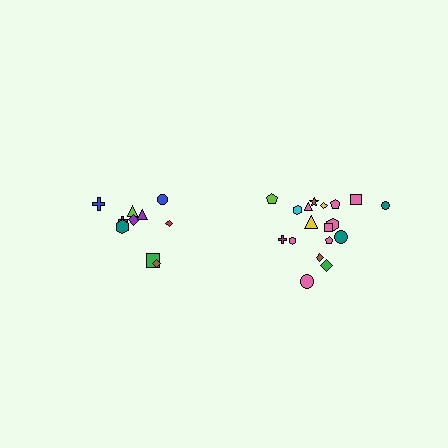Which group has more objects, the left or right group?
The right group.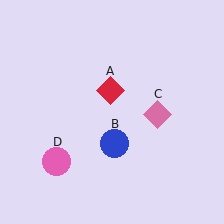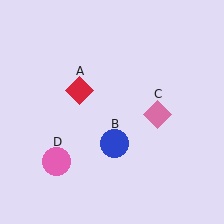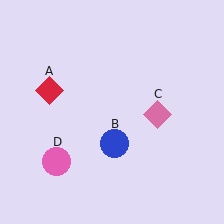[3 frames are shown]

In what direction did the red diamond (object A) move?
The red diamond (object A) moved left.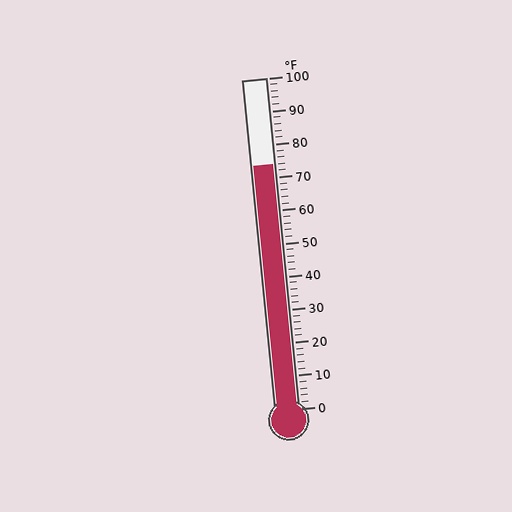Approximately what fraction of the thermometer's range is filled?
The thermometer is filled to approximately 75% of its range.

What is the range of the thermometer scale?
The thermometer scale ranges from 0°F to 100°F.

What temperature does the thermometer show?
The thermometer shows approximately 74°F.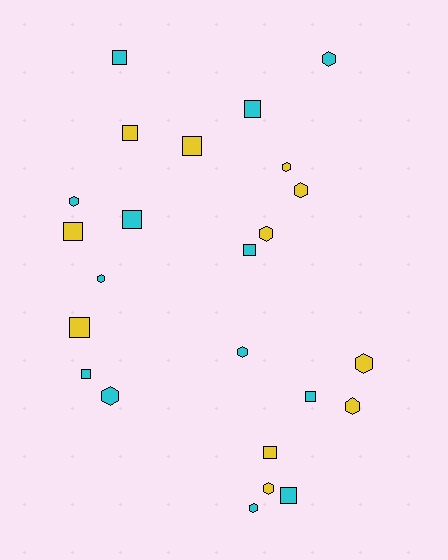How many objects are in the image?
There are 24 objects.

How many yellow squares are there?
There are 5 yellow squares.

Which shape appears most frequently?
Square, with 12 objects.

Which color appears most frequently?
Cyan, with 13 objects.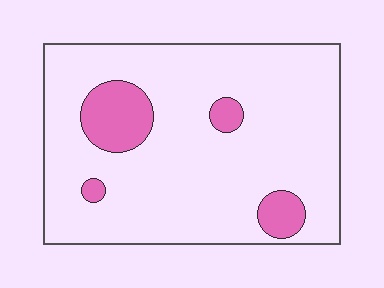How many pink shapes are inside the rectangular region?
4.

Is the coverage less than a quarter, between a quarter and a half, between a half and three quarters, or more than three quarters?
Less than a quarter.